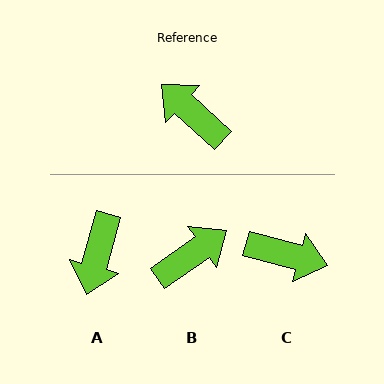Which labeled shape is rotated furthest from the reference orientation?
C, about 152 degrees away.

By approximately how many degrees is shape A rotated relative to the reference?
Approximately 117 degrees counter-clockwise.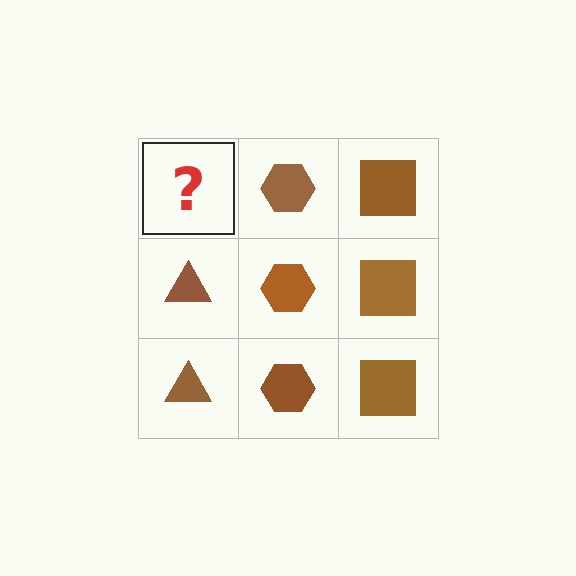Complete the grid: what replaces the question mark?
The question mark should be replaced with a brown triangle.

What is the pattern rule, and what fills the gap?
The rule is that each column has a consistent shape. The gap should be filled with a brown triangle.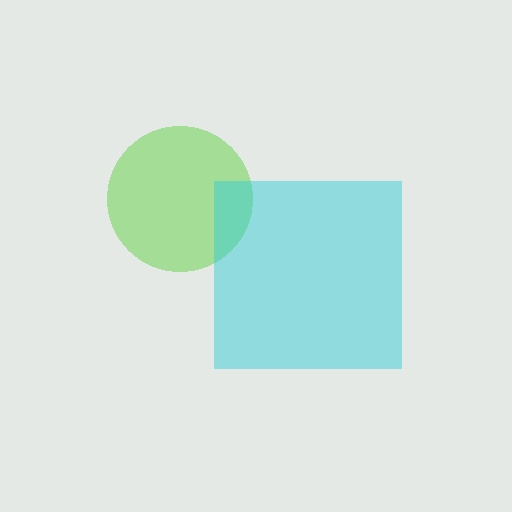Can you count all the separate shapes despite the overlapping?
Yes, there are 2 separate shapes.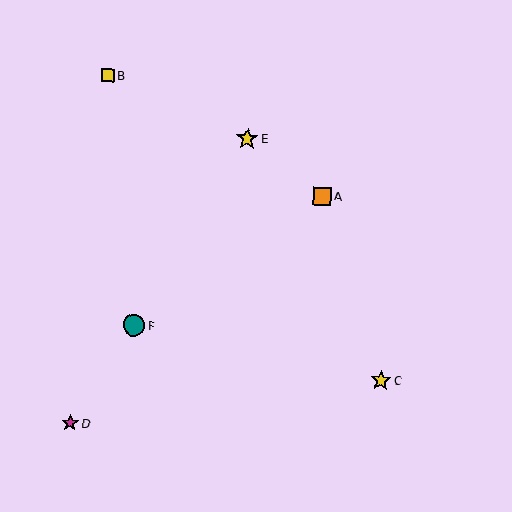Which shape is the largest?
The yellow star (labeled E) is the largest.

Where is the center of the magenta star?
The center of the magenta star is at (70, 423).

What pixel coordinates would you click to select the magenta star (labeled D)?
Click at (70, 423) to select the magenta star D.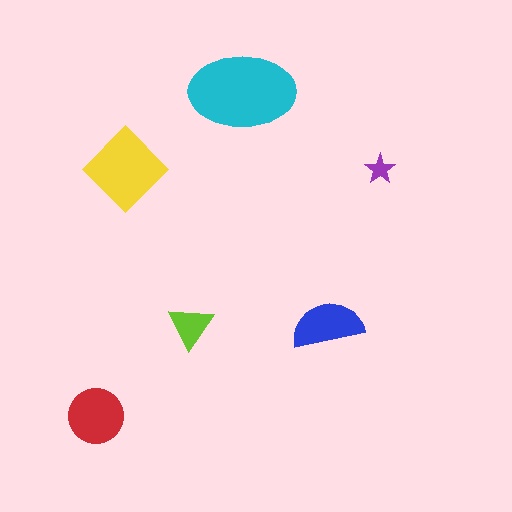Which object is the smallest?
The purple star.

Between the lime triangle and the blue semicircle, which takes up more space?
The blue semicircle.